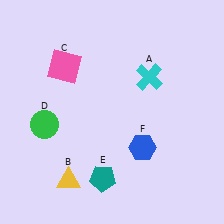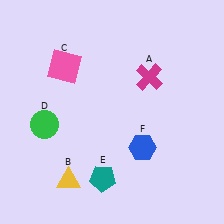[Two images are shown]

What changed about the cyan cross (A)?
In Image 1, A is cyan. In Image 2, it changed to magenta.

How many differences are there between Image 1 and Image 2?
There is 1 difference between the two images.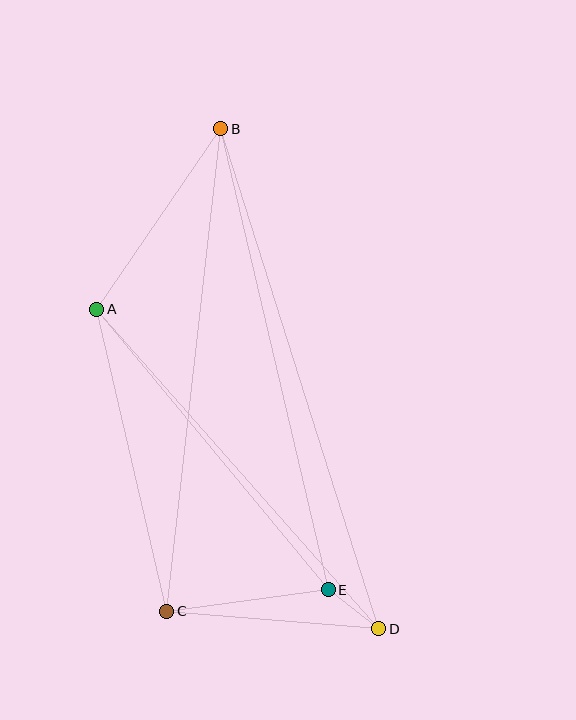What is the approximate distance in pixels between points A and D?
The distance between A and D is approximately 426 pixels.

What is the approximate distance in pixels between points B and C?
The distance between B and C is approximately 485 pixels.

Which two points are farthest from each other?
Points B and D are farthest from each other.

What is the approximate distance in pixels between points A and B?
The distance between A and B is approximately 219 pixels.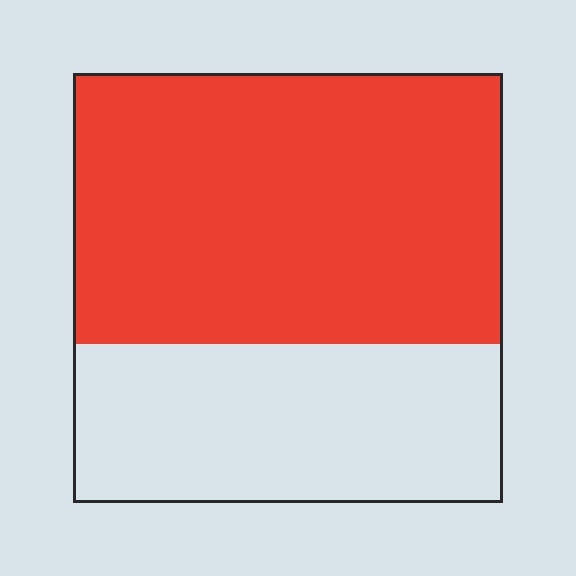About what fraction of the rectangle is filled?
About five eighths (5/8).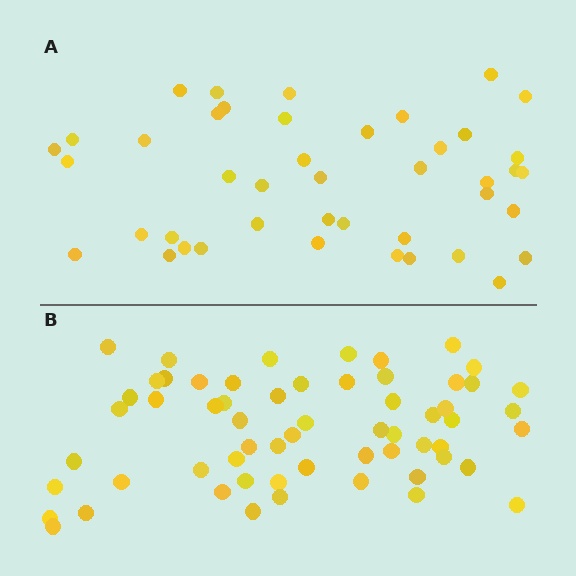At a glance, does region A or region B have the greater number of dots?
Region B (the bottom region) has more dots.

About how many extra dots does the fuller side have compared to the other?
Region B has approximately 15 more dots than region A.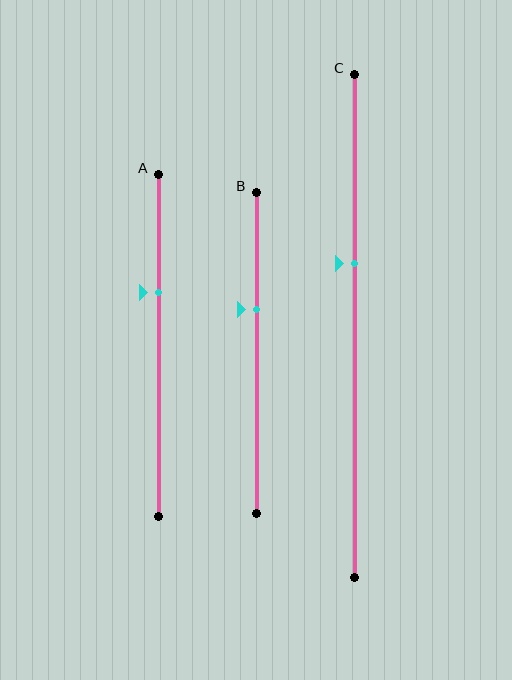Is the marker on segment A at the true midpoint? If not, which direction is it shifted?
No, the marker on segment A is shifted upward by about 16% of the segment length.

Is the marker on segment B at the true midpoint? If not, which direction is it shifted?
No, the marker on segment B is shifted upward by about 14% of the segment length.